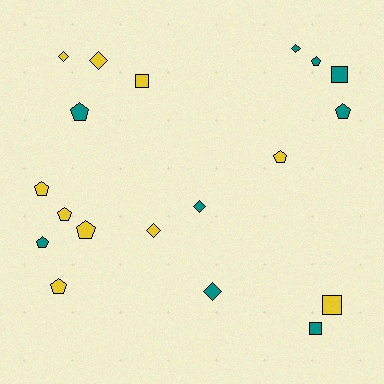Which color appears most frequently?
Yellow, with 10 objects.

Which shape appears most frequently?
Pentagon, with 9 objects.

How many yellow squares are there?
There are 2 yellow squares.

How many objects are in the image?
There are 19 objects.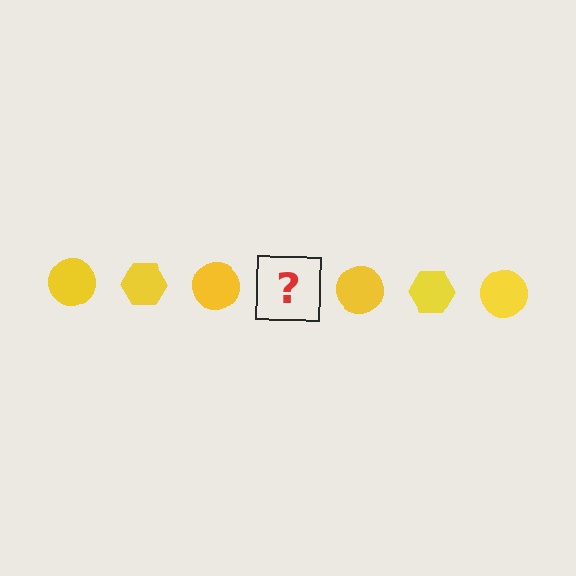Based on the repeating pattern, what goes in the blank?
The blank should be a yellow hexagon.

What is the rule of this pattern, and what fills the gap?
The rule is that the pattern cycles through circle, hexagon shapes in yellow. The gap should be filled with a yellow hexagon.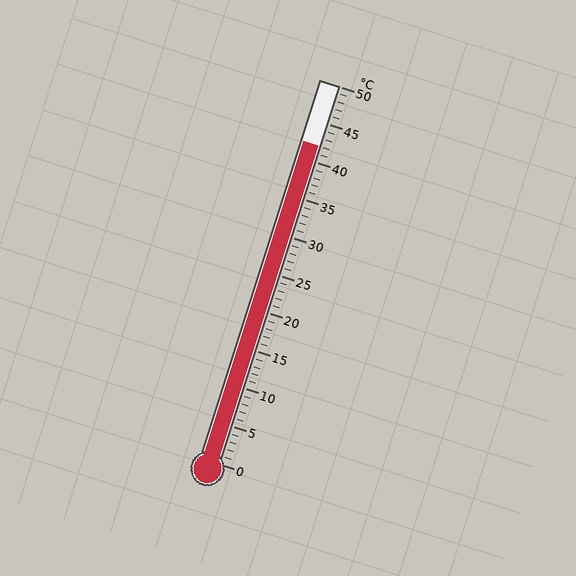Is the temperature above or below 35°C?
The temperature is above 35°C.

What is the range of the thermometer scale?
The thermometer scale ranges from 0°C to 50°C.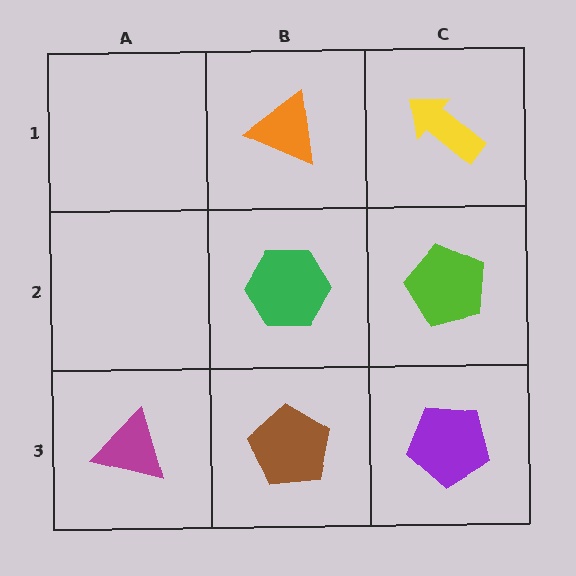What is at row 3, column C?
A purple pentagon.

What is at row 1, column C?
A yellow arrow.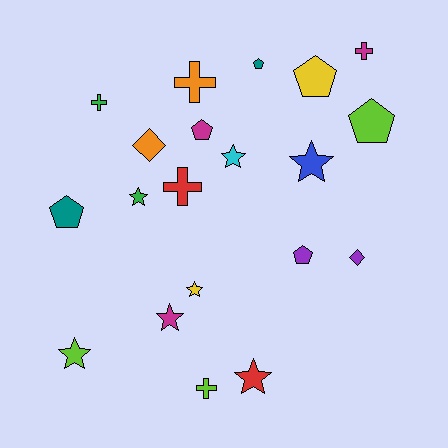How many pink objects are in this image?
There are no pink objects.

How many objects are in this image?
There are 20 objects.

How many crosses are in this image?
There are 5 crosses.